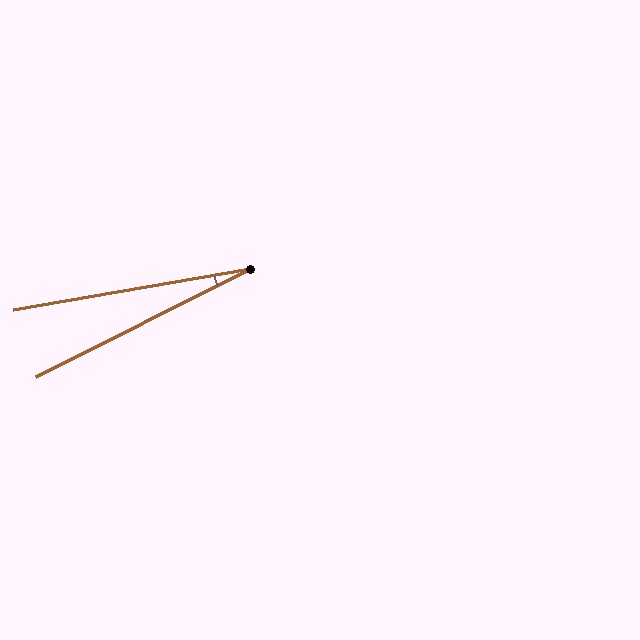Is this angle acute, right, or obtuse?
It is acute.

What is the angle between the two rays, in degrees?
Approximately 17 degrees.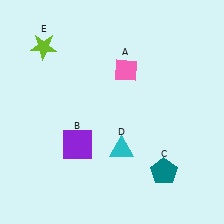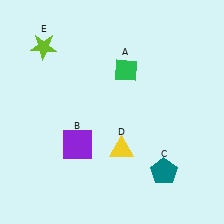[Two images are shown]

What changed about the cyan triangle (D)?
In Image 1, D is cyan. In Image 2, it changed to yellow.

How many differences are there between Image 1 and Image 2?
There are 2 differences between the two images.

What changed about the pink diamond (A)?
In Image 1, A is pink. In Image 2, it changed to green.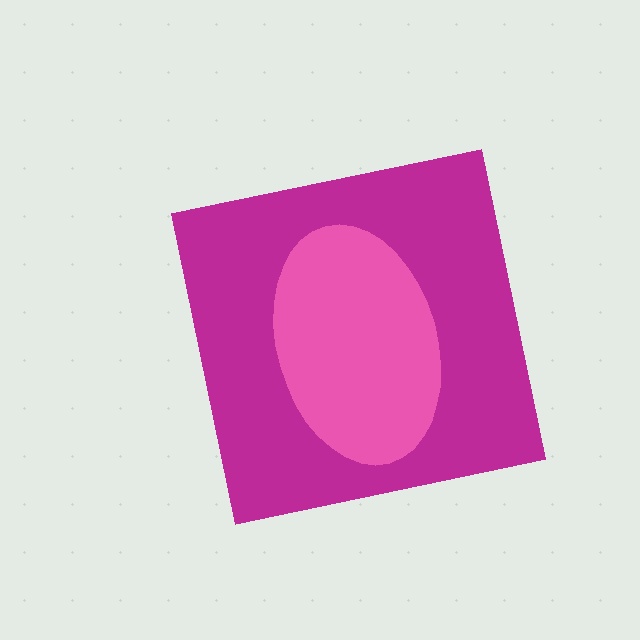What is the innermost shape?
The pink ellipse.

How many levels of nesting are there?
2.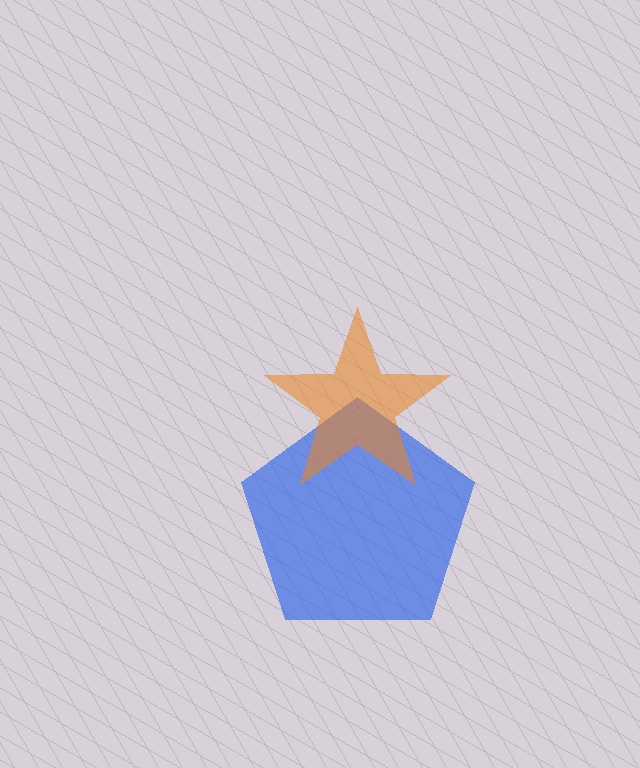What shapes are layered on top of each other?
The layered shapes are: a blue pentagon, an orange star.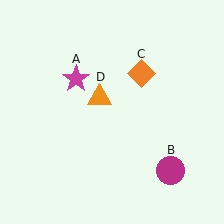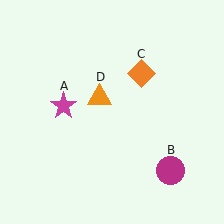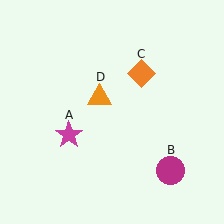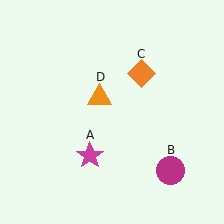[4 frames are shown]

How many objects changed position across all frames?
1 object changed position: magenta star (object A).